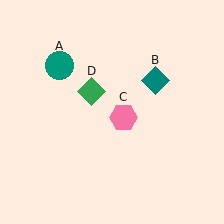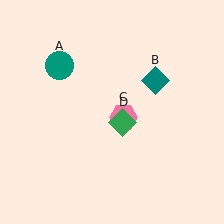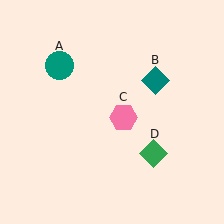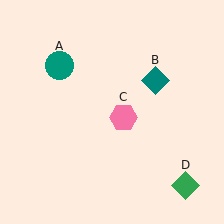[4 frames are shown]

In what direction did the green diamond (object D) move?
The green diamond (object D) moved down and to the right.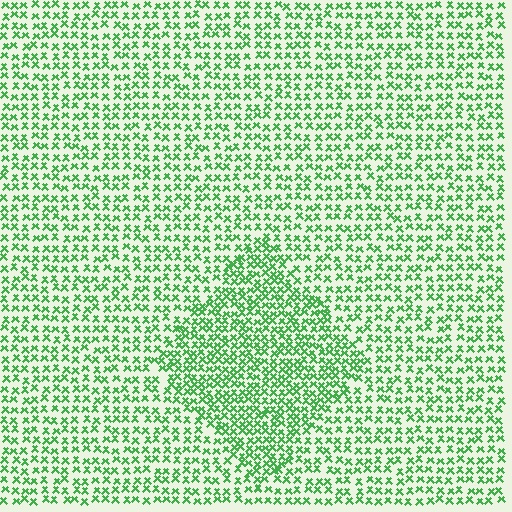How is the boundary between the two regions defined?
The boundary is defined by a change in element density (approximately 1.6x ratio). All elements are the same color, size, and shape.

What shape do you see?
I see a diamond.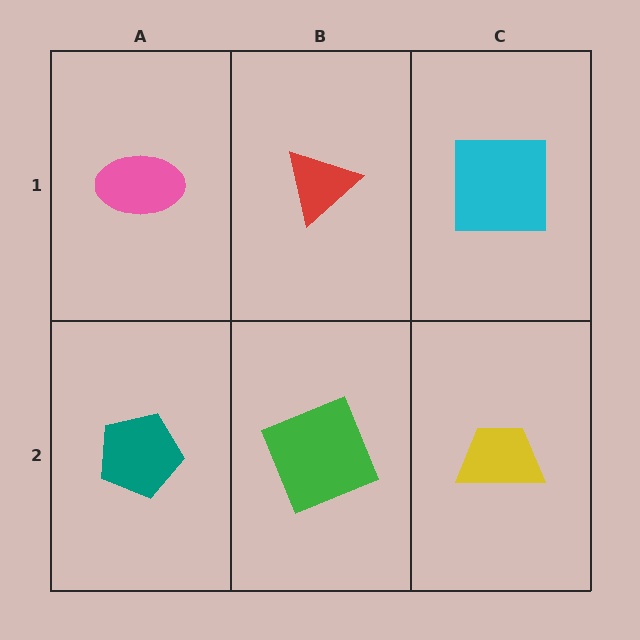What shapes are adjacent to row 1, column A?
A teal pentagon (row 2, column A), a red triangle (row 1, column B).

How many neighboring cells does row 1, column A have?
2.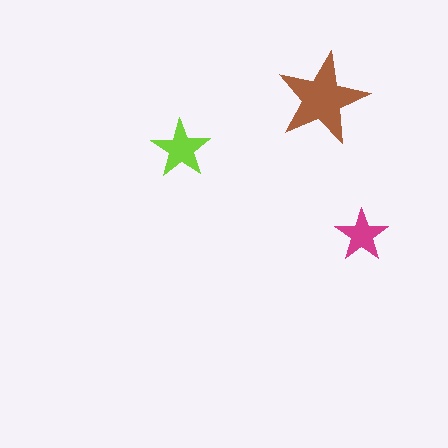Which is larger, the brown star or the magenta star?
The brown one.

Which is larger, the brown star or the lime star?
The brown one.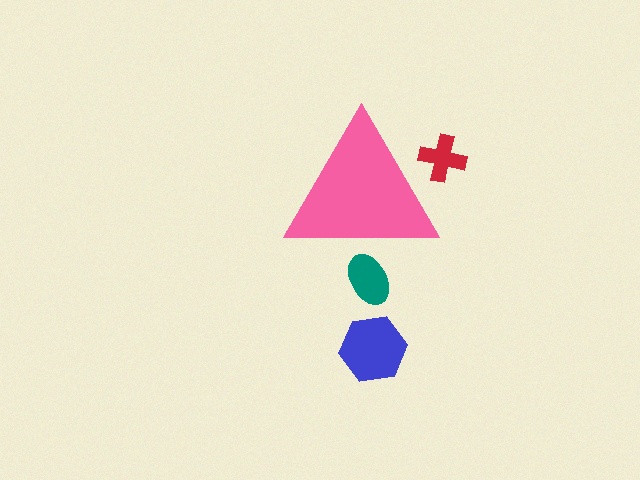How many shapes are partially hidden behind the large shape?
2 shapes are partially hidden.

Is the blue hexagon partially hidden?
No, the blue hexagon is fully visible.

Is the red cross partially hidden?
Yes, the red cross is partially hidden behind the pink triangle.